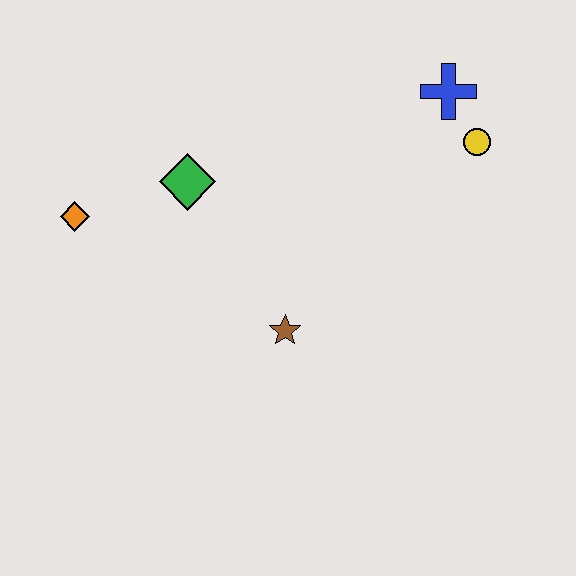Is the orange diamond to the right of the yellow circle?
No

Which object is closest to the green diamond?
The orange diamond is closest to the green diamond.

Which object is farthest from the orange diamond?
The yellow circle is farthest from the orange diamond.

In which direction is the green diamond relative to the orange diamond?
The green diamond is to the right of the orange diamond.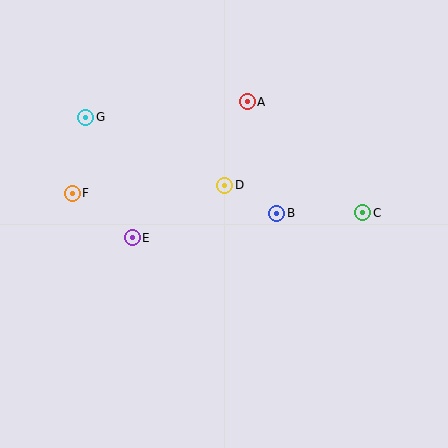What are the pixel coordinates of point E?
Point E is at (132, 238).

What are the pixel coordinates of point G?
Point G is at (86, 117).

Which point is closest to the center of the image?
Point D at (225, 185) is closest to the center.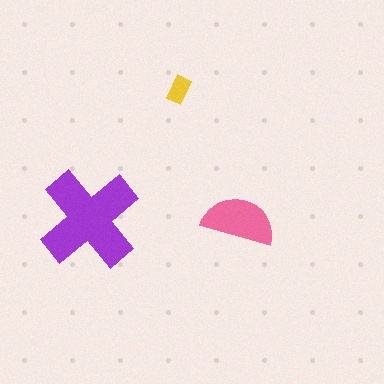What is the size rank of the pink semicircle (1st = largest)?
2nd.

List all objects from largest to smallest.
The purple cross, the pink semicircle, the yellow rectangle.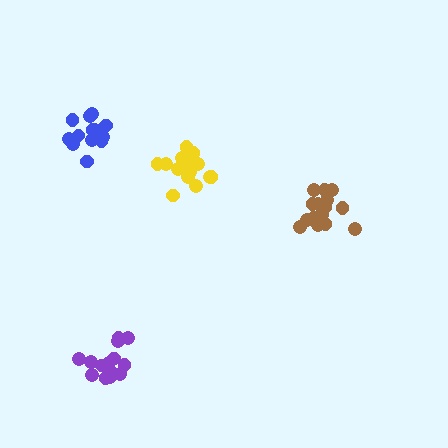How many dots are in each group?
Group 1: 16 dots, Group 2: 14 dots, Group 3: 17 dots, Group 4: 13 dots (60 total).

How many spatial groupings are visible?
There are 4 spatial groupings.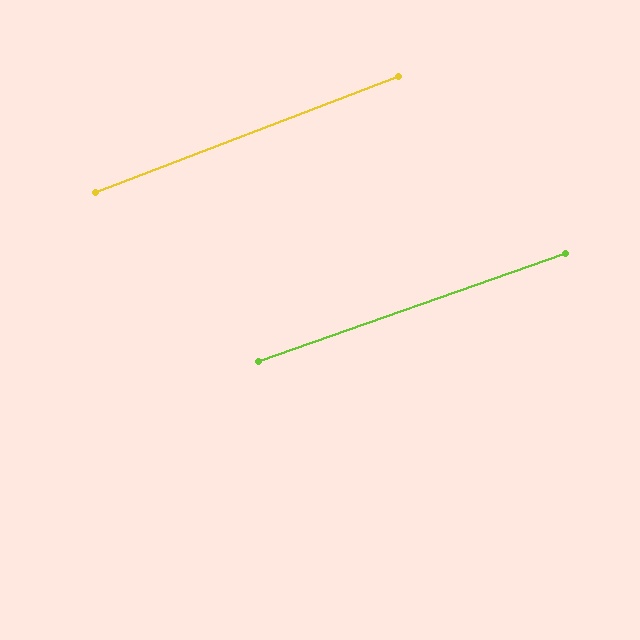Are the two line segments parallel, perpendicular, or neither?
Parallel — their directions differ by only 1.5°.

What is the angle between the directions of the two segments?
Approximately 1 degree.